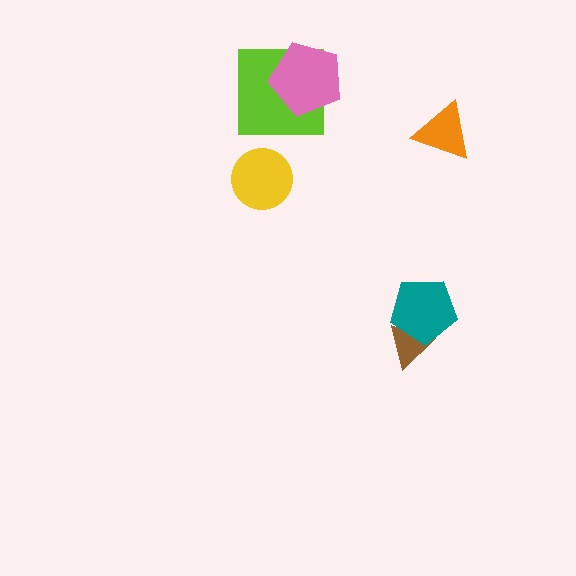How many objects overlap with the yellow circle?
0 objects overlap with the yellow circle.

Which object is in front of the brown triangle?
The teal pentagon is in front of the brown triangle.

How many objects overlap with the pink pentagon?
1 object overlaps with the pink pentagon.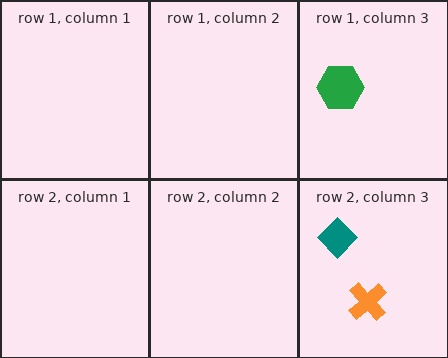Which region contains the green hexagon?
The row 1, column 3 region.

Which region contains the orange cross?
The row 2, column 3 region.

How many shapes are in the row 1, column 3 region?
1.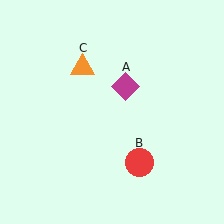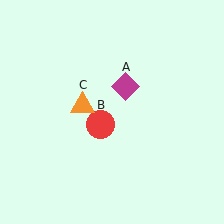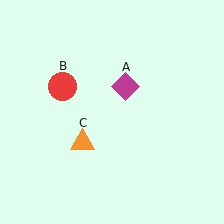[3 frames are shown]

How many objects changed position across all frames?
2 objects changed position: red circle (object B), orange triangle (object C).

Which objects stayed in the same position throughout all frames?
Magenta diamond (object A) remained stationary.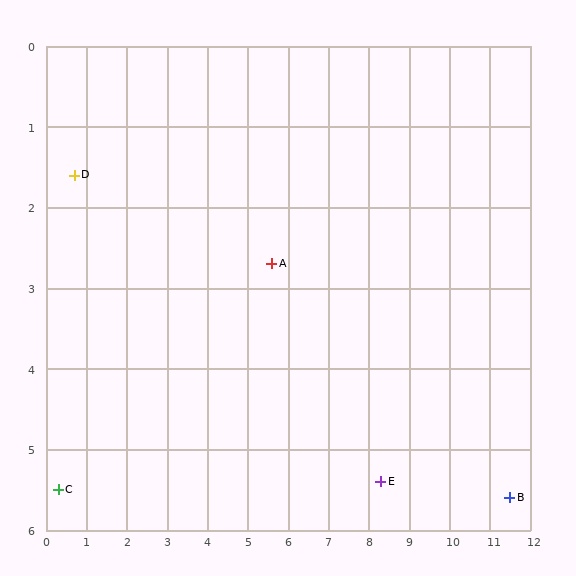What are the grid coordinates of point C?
Point C is at approximately (0.3, 5.5).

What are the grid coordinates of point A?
Point A is at approximately (5.6, 2.7).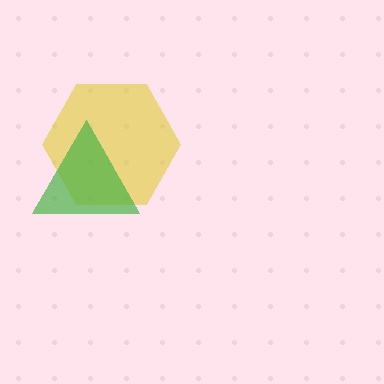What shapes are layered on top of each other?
The layered shapes are: a yellow hexagon, a green triangle.